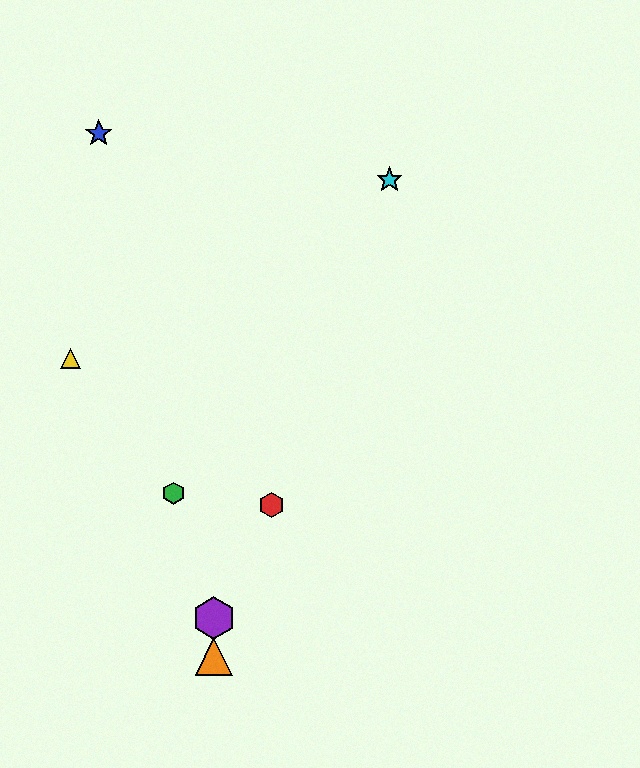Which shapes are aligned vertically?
The purple hexagon, the orange triangle are aligned vertically.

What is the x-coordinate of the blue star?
The blue star is at x≈99.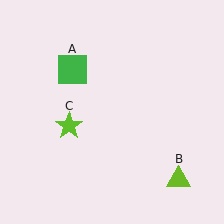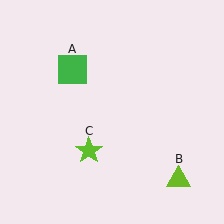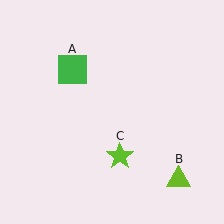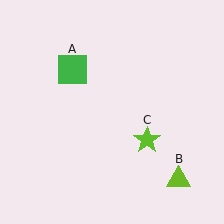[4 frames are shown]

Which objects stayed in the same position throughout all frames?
Green square (object A) and lime triangle (object B) remained stationary.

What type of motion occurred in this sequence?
The lime star (object C) rotated counterclockwise around the center of the scene.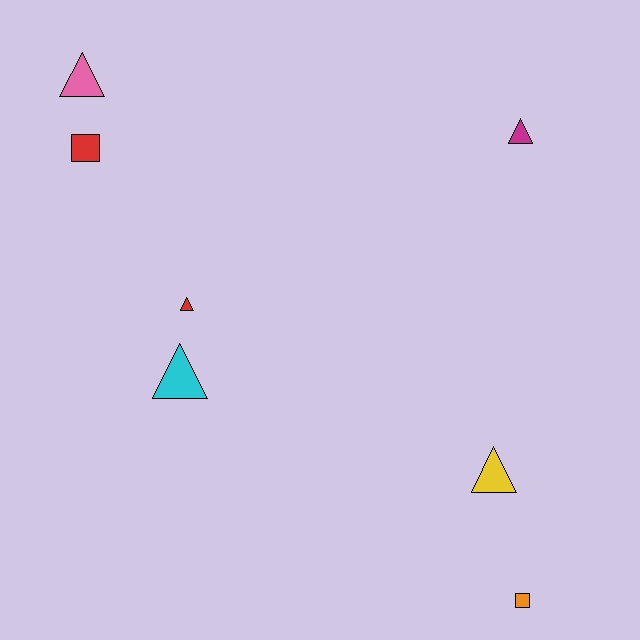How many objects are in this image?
There are 7 objects.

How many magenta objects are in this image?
There is 1 magenta object.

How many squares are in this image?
There are 2 squares.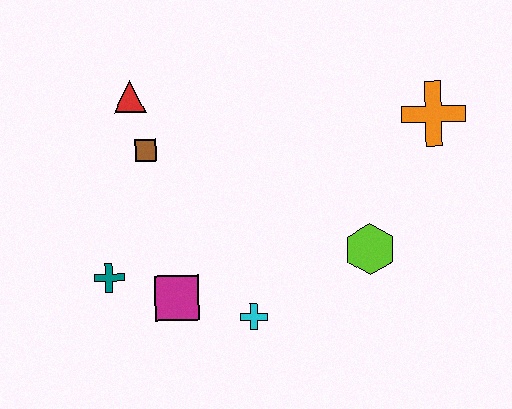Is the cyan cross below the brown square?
Yes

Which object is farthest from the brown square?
The orange cross is farthest from the brown square.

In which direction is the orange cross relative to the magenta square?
The orange cross is to the right of the magenta square.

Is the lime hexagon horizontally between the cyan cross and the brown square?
No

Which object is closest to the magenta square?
The teal cross is closest to the magenta square.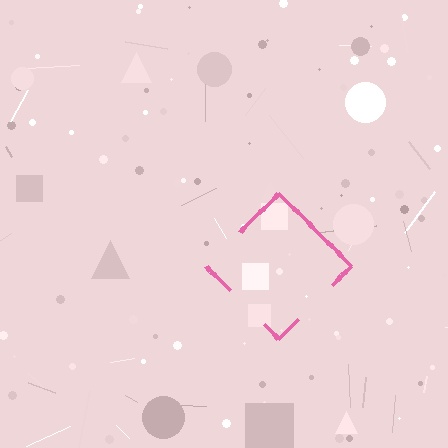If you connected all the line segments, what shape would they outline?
They would outline a diamond.